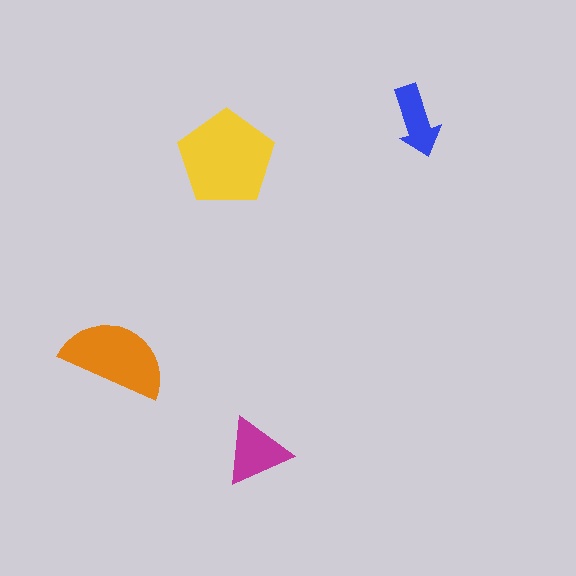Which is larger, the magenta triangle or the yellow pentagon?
The yellow pentagon.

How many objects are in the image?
There are 4 objects in the image.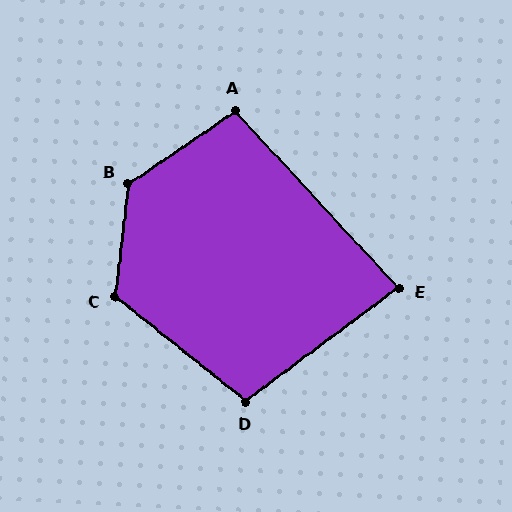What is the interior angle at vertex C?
Approximately 122 degrees (obtuse).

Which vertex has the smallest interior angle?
E, at approximately 84 degrees.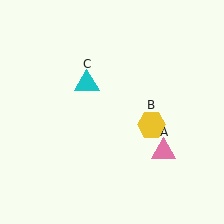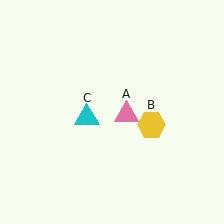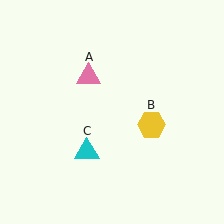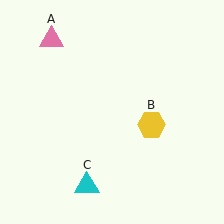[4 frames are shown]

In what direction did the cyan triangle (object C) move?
The cyan triangle (object C) moved down.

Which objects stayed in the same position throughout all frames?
Yellow hexagon (object B) remained stationary.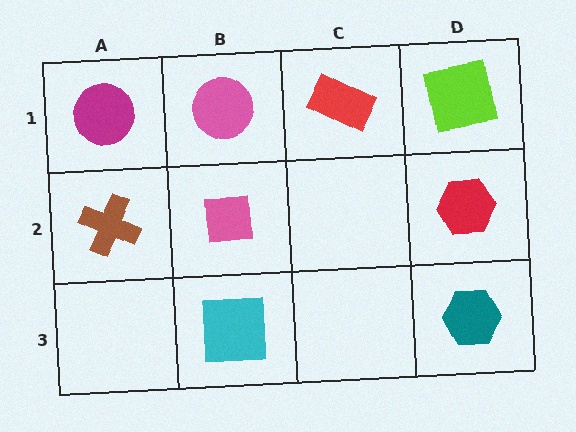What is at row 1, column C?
A red rectangle.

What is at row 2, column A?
A brown cross.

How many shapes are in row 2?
3 shapes.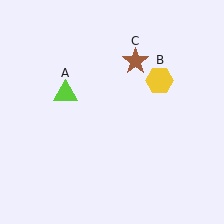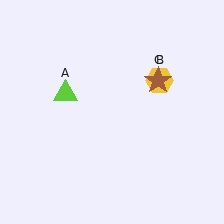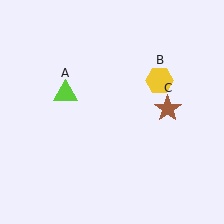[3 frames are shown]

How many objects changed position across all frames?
1 object changed position: brown star (object C).